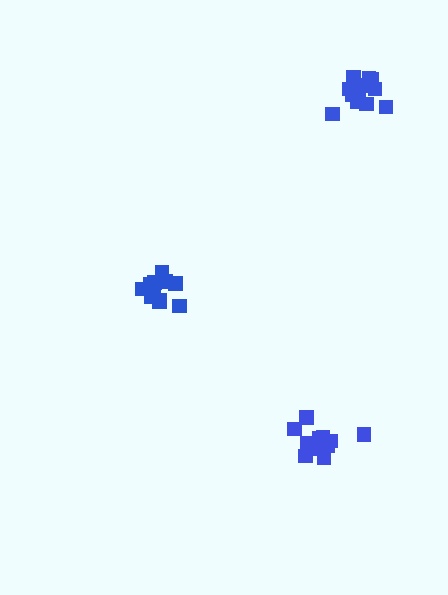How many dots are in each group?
Group 1: 12 dots, Group 2: 12 dots, Group 3: 12 dots (36 total).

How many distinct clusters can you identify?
There are 3 distinct clusters.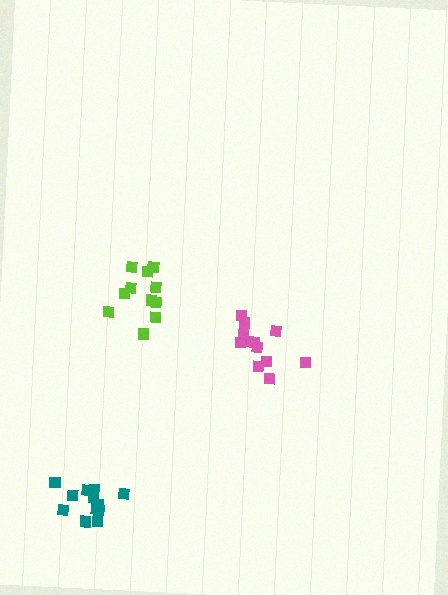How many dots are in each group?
Group 1: 11 dots, Group 2: 12 dots, Group 3: 12 dots (35 total).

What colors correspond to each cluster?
The clusters are colored: lime, teal, pink.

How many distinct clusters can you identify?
There are 3 distinct clusters.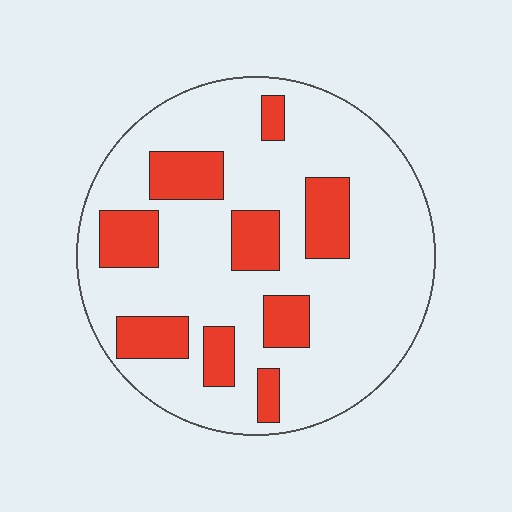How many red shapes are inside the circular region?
9.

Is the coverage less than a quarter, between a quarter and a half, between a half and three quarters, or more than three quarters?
Less than a quarter.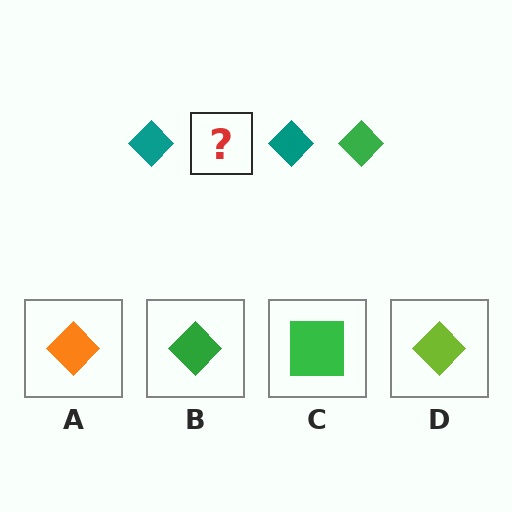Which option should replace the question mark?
Option B.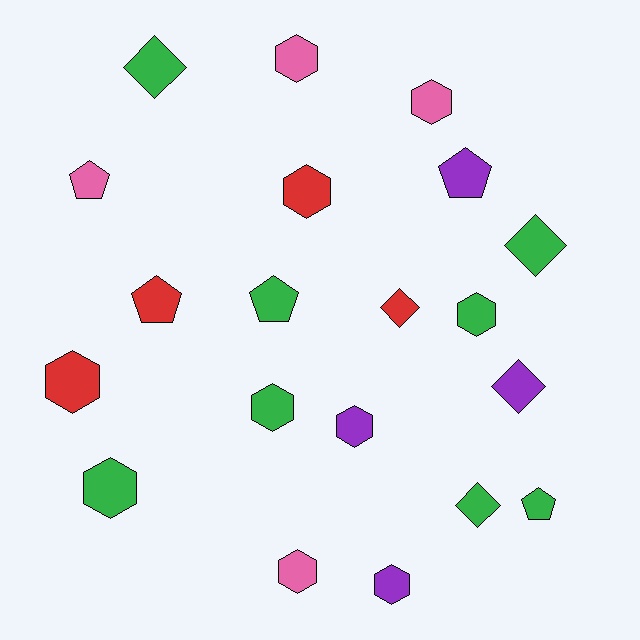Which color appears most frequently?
Green, with 8 objects.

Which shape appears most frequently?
Hexagon, with 10 objects.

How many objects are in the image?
There are 20 objects.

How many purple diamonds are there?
There is 1 purple diamond.